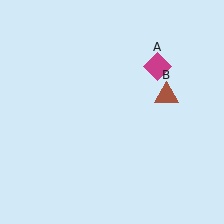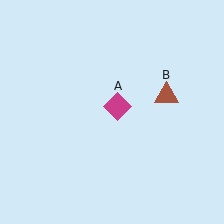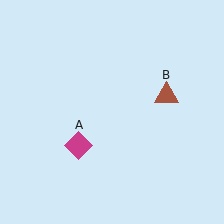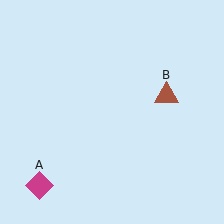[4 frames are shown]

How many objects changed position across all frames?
1 object changed position: magenta diamond (object A).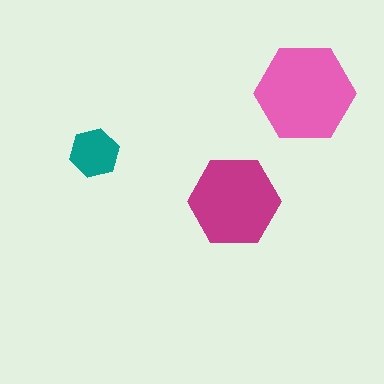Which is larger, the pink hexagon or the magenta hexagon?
The pink one.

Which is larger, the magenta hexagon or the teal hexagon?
The magenta one.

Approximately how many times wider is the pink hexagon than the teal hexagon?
About 2 times wider.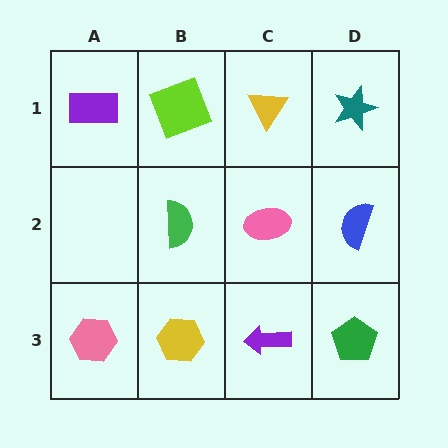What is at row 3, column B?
A yellow hexagon.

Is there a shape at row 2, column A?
No, that cell is empty.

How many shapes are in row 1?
4 shapes.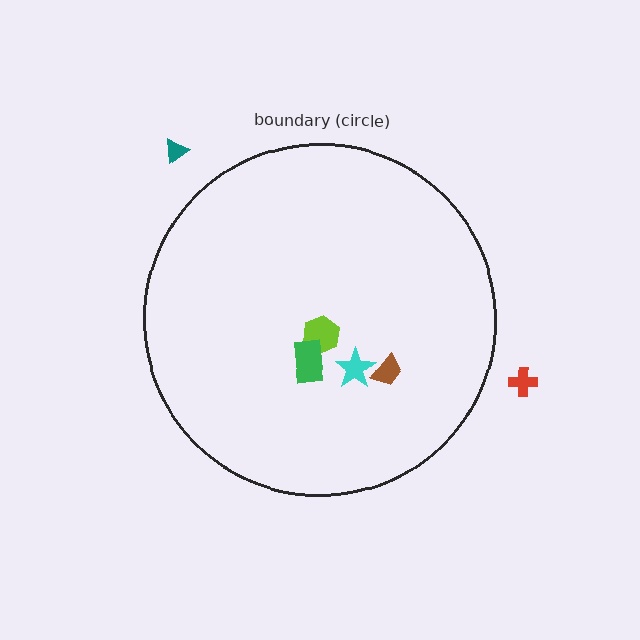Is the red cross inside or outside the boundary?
Outside.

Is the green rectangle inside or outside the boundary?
Inside.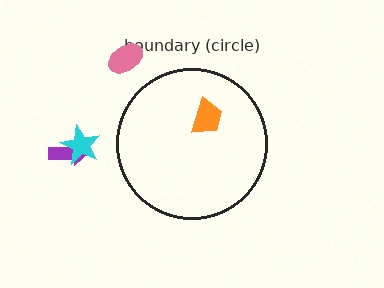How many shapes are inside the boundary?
1 inside, 3 outside.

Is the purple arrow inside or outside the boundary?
Outside.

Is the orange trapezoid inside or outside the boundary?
Inside.